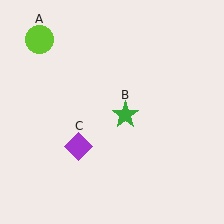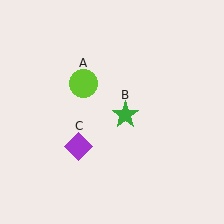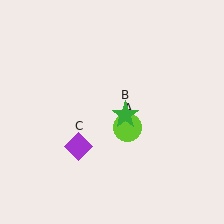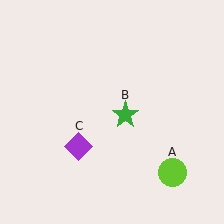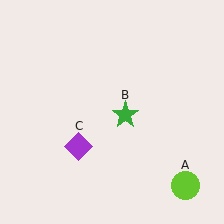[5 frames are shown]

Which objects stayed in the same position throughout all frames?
Green star (object B) and purple diamond (object C) remained stationary.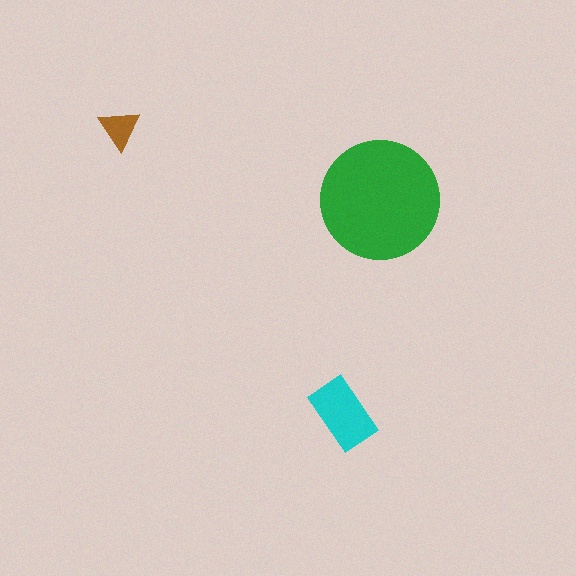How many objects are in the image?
There are 3 objects in the image.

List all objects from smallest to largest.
The brown triangle, the cyan rectangle, the green circle.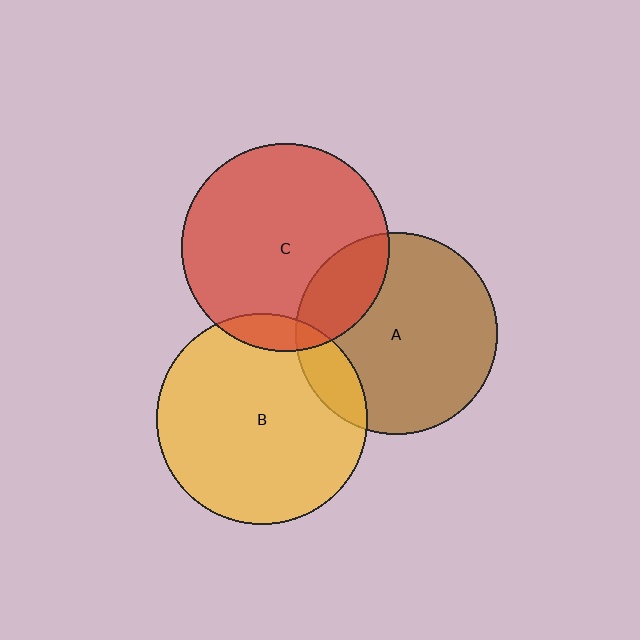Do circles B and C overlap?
Yes.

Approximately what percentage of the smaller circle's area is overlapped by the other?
Approximately 10%.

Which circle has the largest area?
Circle B (yellow).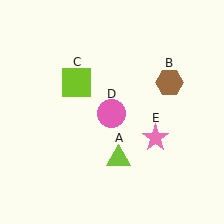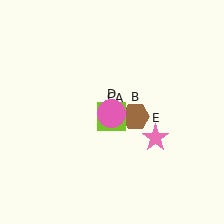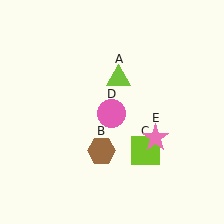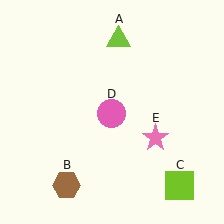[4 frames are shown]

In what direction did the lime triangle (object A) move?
The lime triangle (object A) moved up.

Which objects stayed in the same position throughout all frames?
Pink circle (object D) and pink star (object E) remained stationary.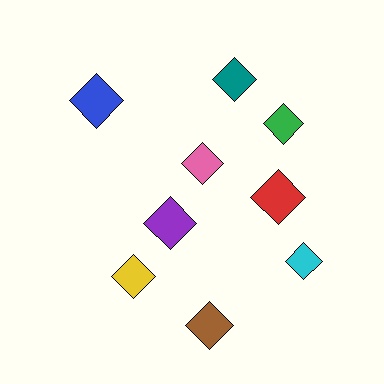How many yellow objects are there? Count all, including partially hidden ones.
There is 1 yellow object.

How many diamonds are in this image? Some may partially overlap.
There are 9 diamonds.